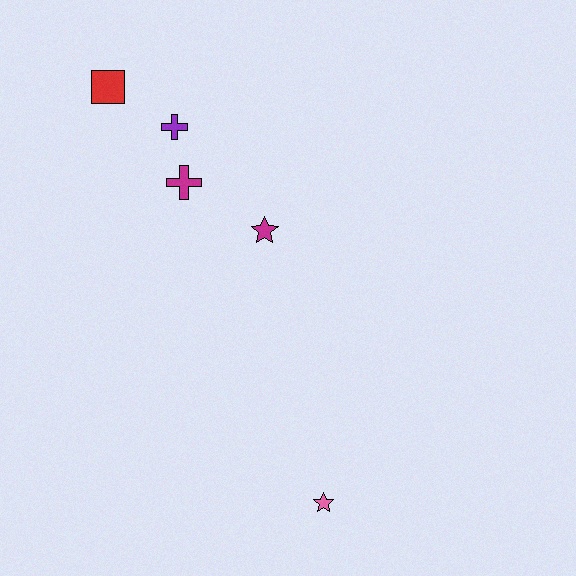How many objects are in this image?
There are 5 objects.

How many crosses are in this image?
There are 2 crosses.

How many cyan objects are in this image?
There are no cyan objects.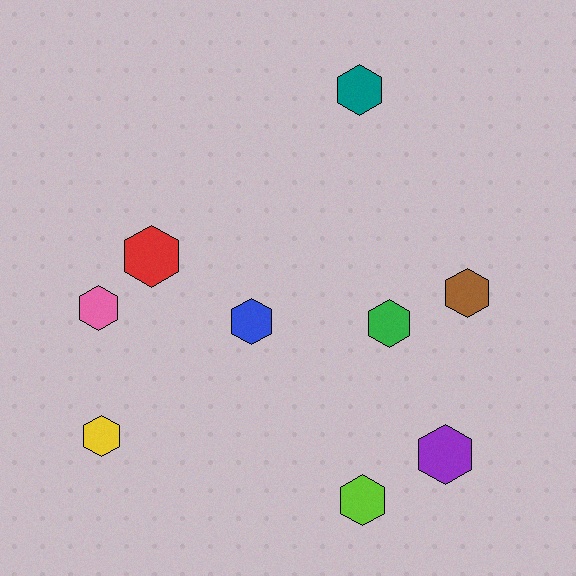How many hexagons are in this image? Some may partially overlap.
There are 9 hexagons.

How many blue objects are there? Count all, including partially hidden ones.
There is 1 blue object.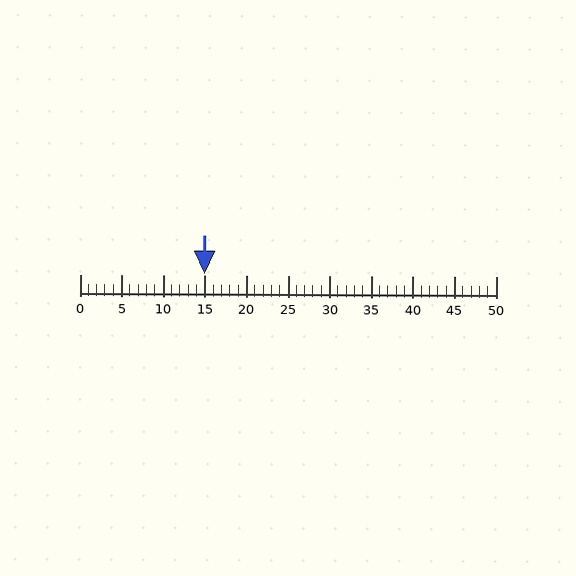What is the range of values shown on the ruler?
The ruler shows values from 0 to 50.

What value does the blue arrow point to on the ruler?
The blue arrow points to approximately 15.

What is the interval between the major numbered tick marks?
The major tick marks are spaced 5 units apart.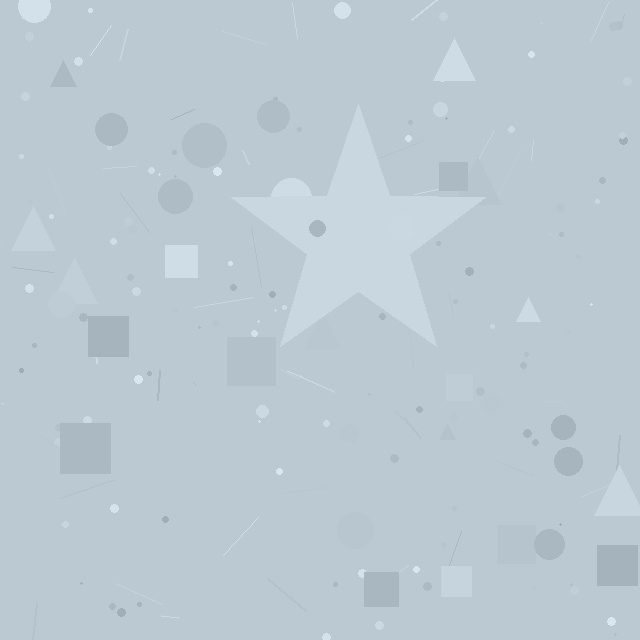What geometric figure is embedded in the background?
A star is embedded in the background.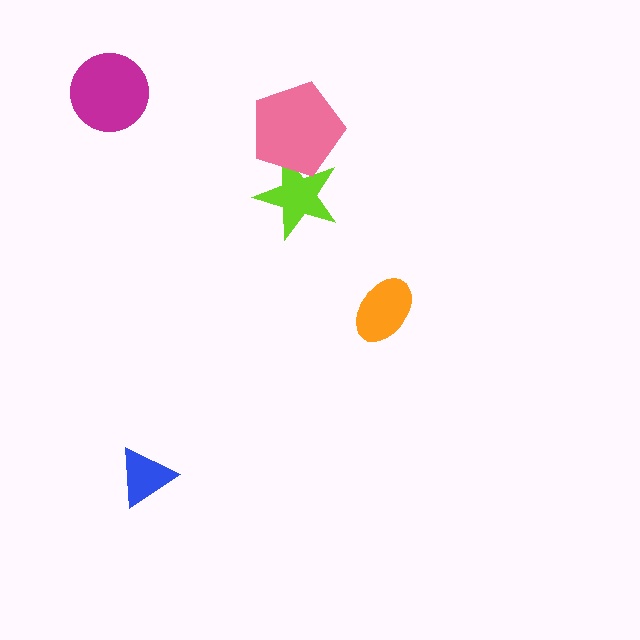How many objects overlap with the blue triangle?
0 objects overlap with the blue triangle.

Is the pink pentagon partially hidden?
No, no other shape covers it.